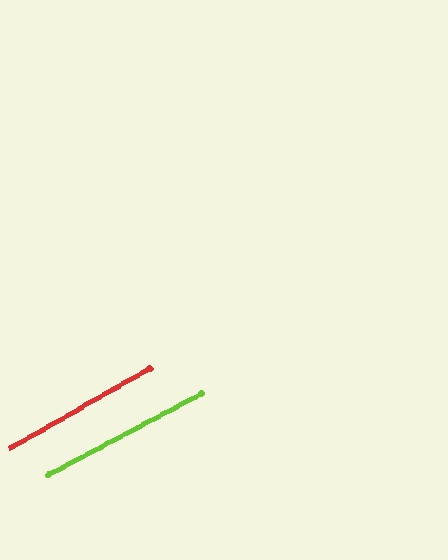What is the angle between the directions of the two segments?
Approximately 2 degrees.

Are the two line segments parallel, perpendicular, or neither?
Parallel — their directions differ by only 1.6°.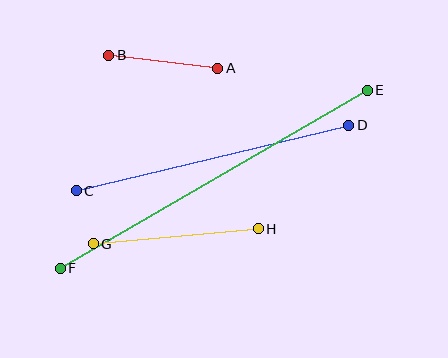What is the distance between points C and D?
The distance is approximately 280 pixels.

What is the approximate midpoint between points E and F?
The midpoint is at approximately (214, 179) pixels.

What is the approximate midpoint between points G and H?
The midpoint is at approximately (176, 236) pixels.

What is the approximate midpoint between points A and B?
The midpoint is at approximately (163, 62) pixels.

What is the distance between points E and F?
The distance is approximately 355 pixels.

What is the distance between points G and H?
The distance is approximately 166 pixels.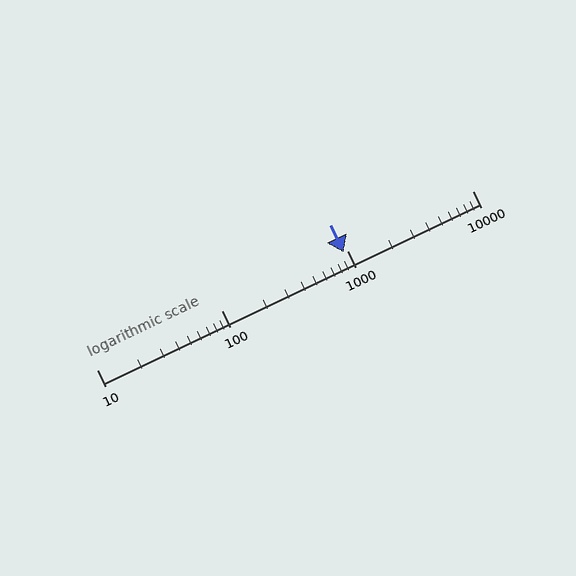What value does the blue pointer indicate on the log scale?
The pointer indicates approximately 940.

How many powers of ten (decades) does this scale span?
The scale spans 3 decades, from 10 to 10000.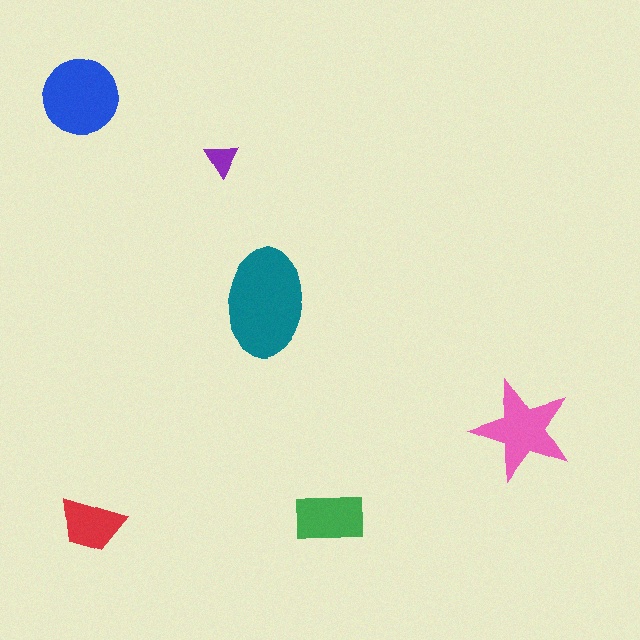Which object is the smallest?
The purple triangle.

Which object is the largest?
The teal ellipse.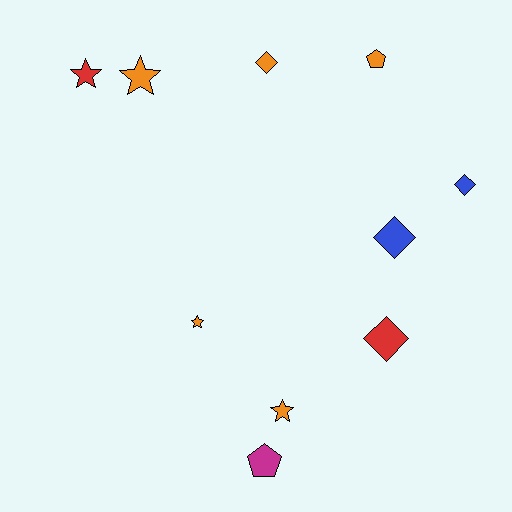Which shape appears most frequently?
Star, with 4 objects.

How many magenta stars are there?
There are no magenta stars.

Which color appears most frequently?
Orange, with 5 objects.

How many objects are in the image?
There are 10 objects.